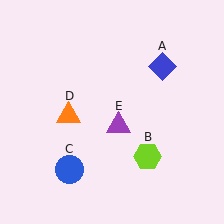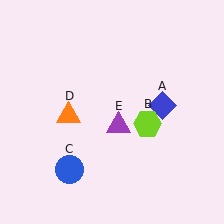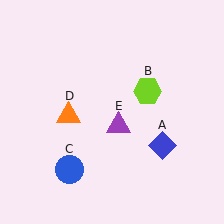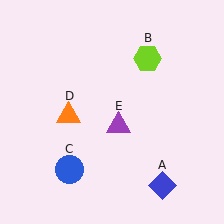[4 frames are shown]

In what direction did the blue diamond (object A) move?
The blue diamond (object A) moved down.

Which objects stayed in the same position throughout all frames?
Blue circle (object C) and orange triangle (object D) and purple triangle (object E) remained stationary.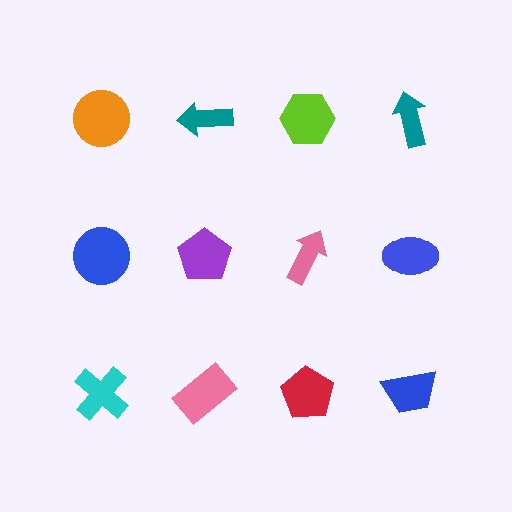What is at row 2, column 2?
A purple pentagon.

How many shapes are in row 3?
4 shapes.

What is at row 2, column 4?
A blue ellipse.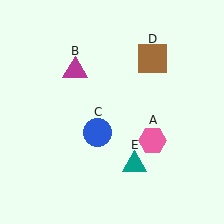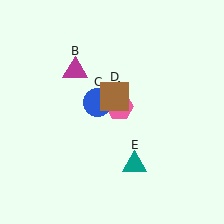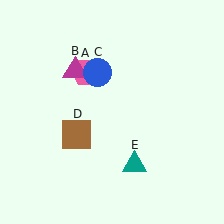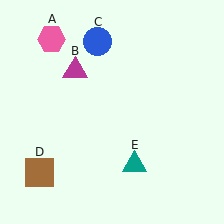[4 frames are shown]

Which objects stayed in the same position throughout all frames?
Magenta triangle (object B) and teal triangle (object E) remained stationary.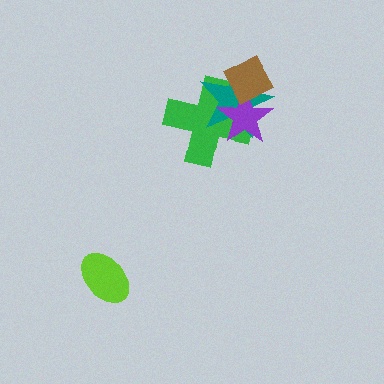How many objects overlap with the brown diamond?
3 objects overlap with the brown diamond.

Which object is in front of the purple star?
The brown diamond is in front of the purple star.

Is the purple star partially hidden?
Yes, it is partially covered by another shape.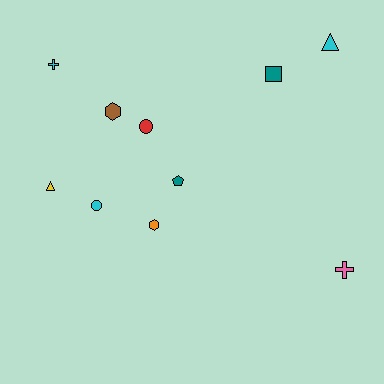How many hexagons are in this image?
There are 2 hexagons.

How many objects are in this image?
There are 10 objects.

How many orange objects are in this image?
There is 1 orange object.